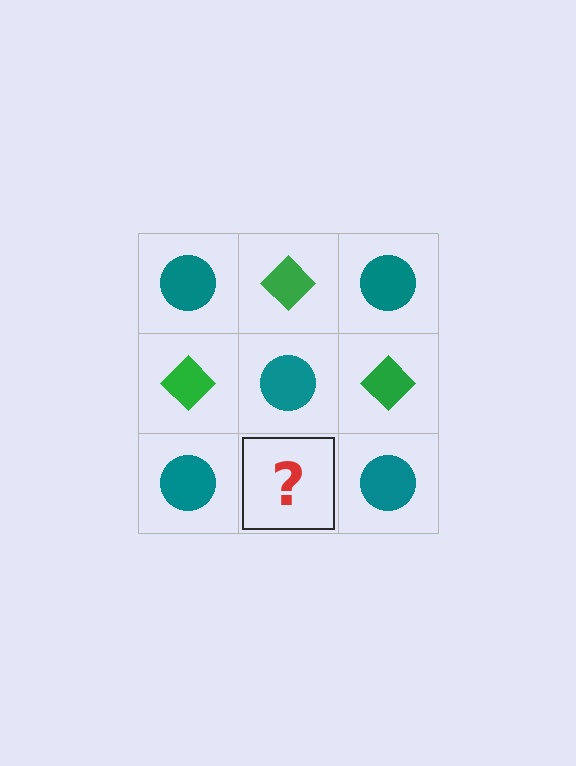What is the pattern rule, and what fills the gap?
The rule is that it alternates teal circle and green diamond in a checkerboard pattern. The gap should be filled with a green diamond.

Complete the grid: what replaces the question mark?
The question mark should be replaced with a green diamond.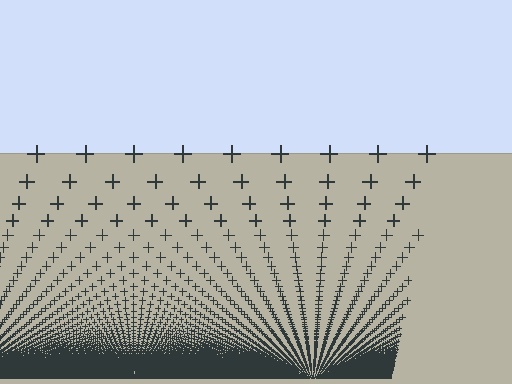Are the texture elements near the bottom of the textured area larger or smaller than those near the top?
Smaller. The gradient is inverted — elements near the bottom are smaller and denser.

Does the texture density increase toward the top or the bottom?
Density increases toward the bottom.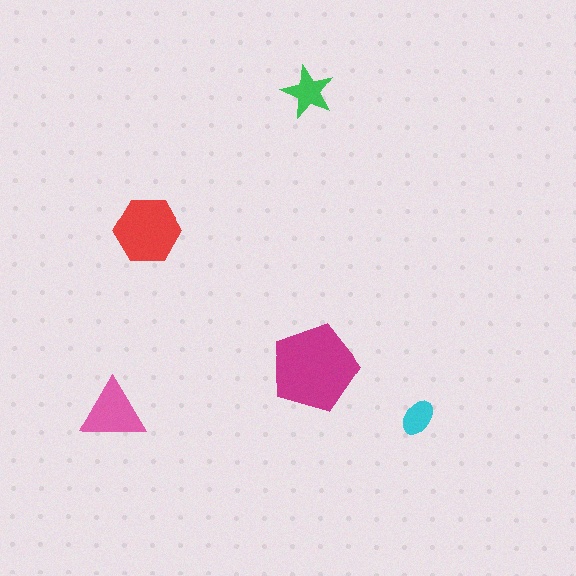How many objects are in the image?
There are 5 objects in the image.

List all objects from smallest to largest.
The cyan ellipse, the green star, the pink triangle, the red hexagon, the magenta pentagon.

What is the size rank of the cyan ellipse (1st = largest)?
5th.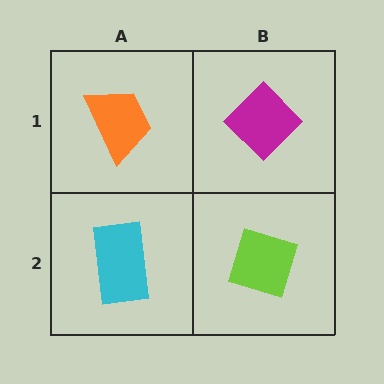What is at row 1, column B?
A magenta diamond.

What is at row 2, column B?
A lime diamond.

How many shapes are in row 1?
2 shapes.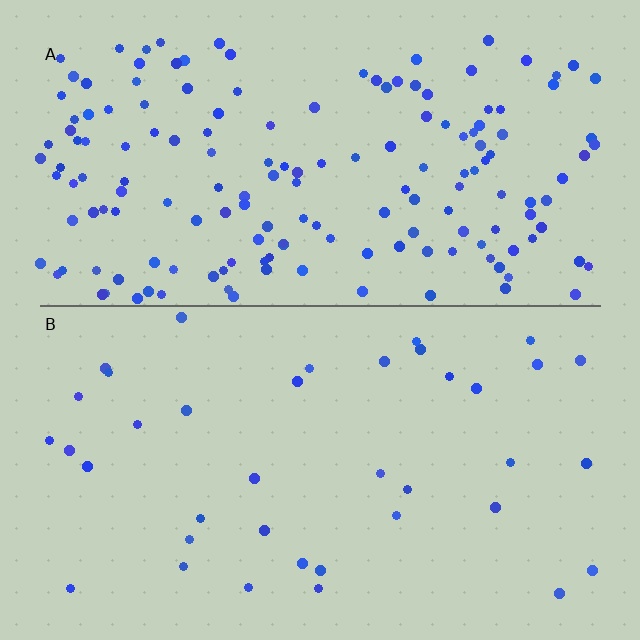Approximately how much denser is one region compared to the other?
Approximately 4.4× — region A over region B.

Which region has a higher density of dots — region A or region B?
A (the top).